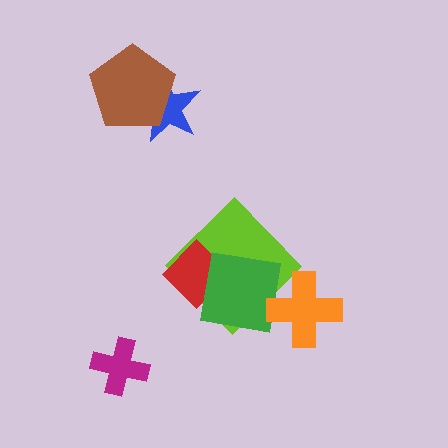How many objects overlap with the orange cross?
1 object overlaps with the orange cross.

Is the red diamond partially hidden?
Yes, it is partially covered by another shape.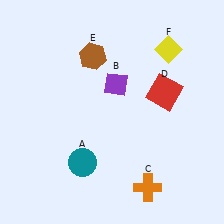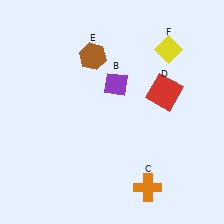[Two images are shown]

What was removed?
The teal circle (A) was removed in Image 2.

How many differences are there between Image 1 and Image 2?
There is 1 difference between the two images.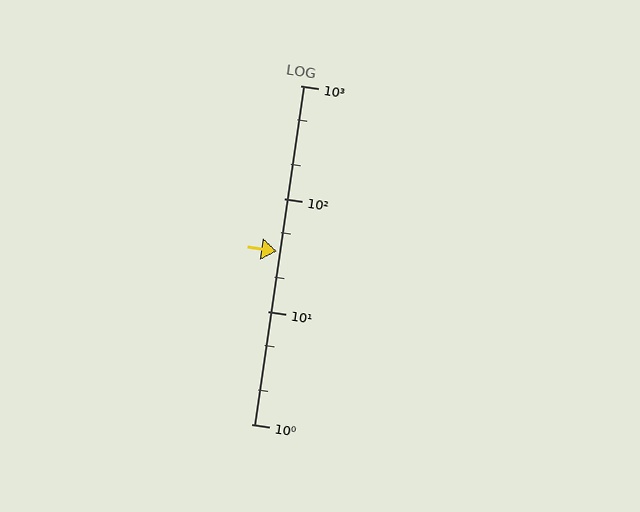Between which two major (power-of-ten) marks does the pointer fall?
The pointer is between 10 and 100.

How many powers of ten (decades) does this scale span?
The scale spans 3 decades, from 1 to 1000.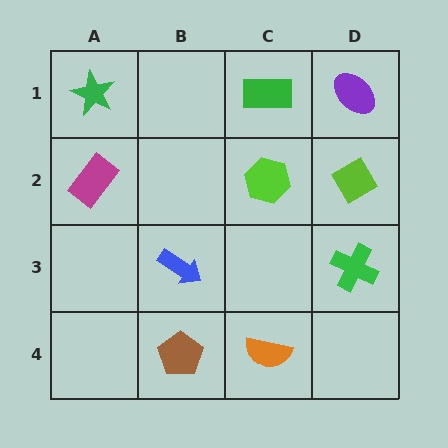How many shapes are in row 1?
3 shapes.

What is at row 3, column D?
A green cross.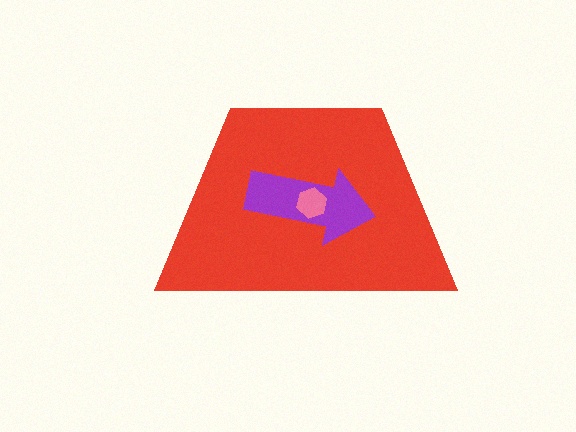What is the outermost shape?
The red trapezoid.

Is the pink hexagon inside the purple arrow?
Yes.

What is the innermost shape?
The pink hexagon.